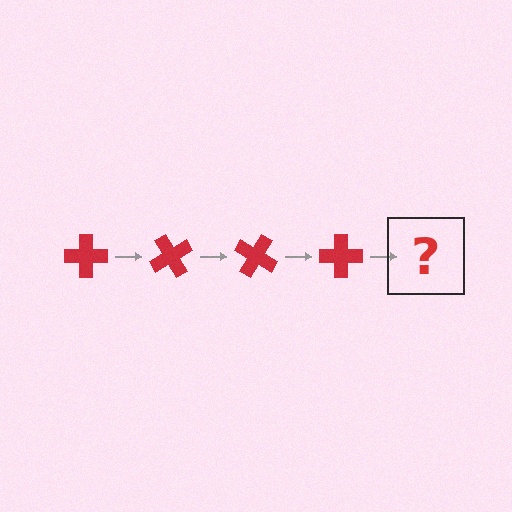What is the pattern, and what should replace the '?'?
The pattern is that the cross rotates 60 degrees each step. The '?' should be a red cross rotated 240 degrees.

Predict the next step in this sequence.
The next step is a red cross rotated 240 degrees.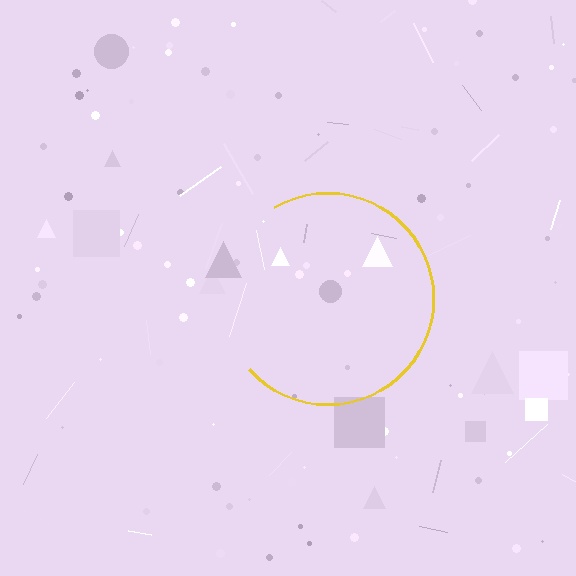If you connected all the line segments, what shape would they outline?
They would outline a circle.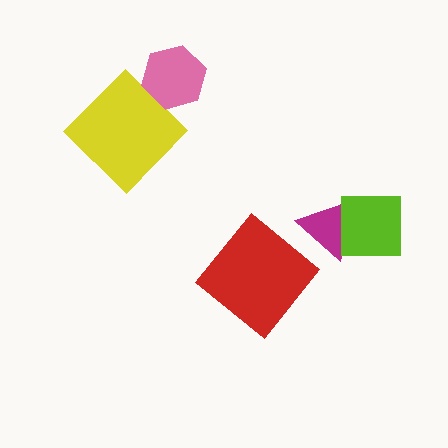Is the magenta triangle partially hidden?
Yes, it is partially covered by another shape.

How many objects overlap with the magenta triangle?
1 object overlaps with the magenta triangle.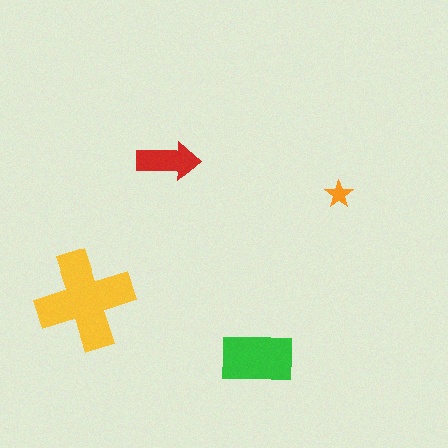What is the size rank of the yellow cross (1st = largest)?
1st.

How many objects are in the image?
There are 4 objects in the image.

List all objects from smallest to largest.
The orange star, the red arrow, the green rectangle, the yellow cross.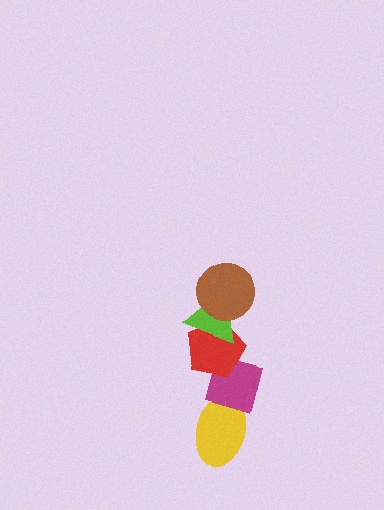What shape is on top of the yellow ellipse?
The magenta diamond is on top of the yellow ellipse.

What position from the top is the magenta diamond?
The magenta diamond is 4th from the top.